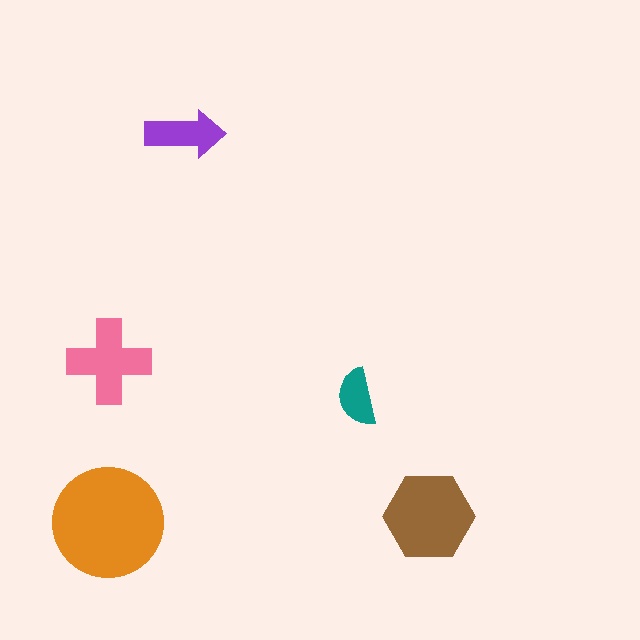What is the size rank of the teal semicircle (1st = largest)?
5th.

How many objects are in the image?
There are 5 objects in the image.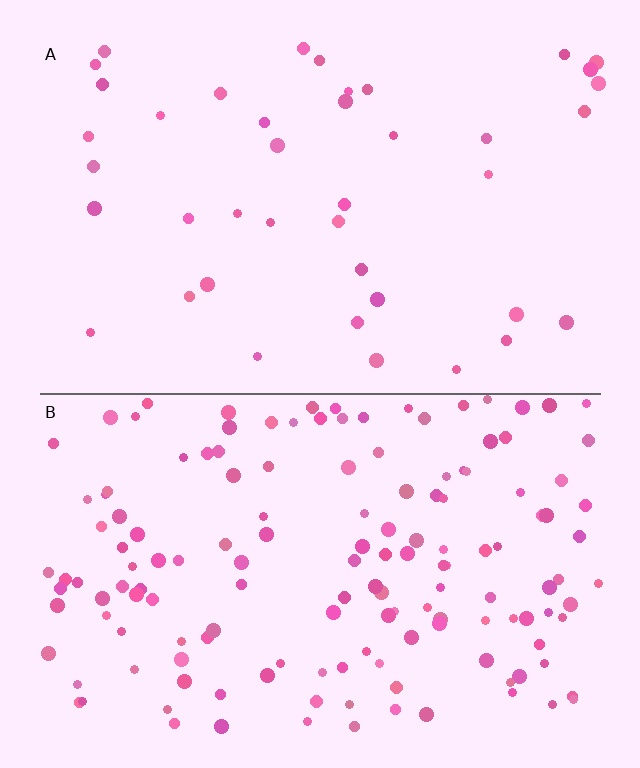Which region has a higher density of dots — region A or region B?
B (the bottom).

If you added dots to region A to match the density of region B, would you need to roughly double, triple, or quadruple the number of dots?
Approximately quadruple.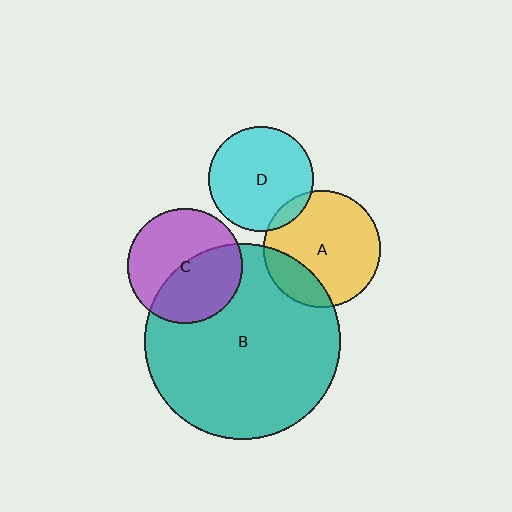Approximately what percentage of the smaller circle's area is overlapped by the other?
Approximately 10%.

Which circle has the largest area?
Circle B (teal).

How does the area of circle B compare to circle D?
Approximately 3.5 times.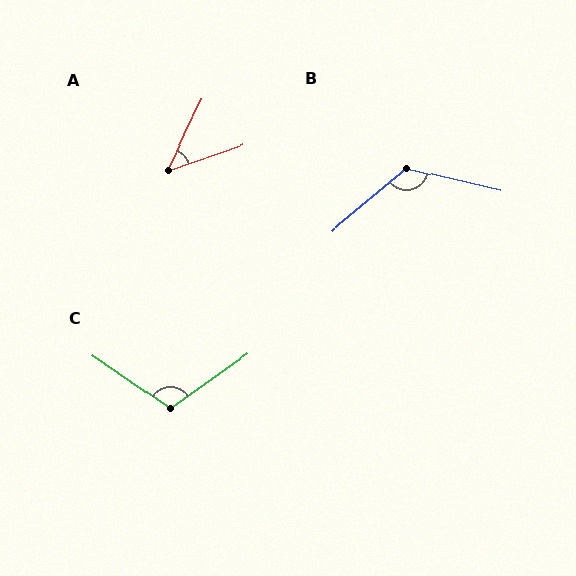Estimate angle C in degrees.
Approximately 110 degrees.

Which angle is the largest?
B, at approximately 126 degrees.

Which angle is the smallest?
A, at approximately 46 degrees.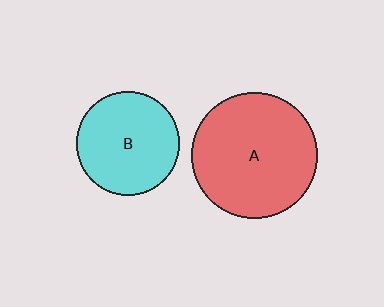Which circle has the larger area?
Circle A (red).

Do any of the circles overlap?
No, none of the circles overlap.